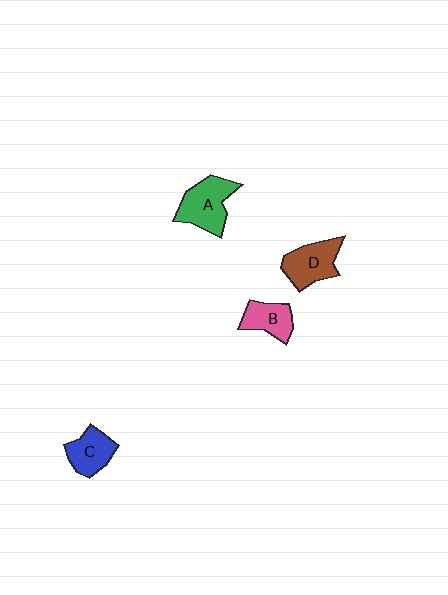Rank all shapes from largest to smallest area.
From largest to smallest: A (green), D (brown), C (blue), B (pink).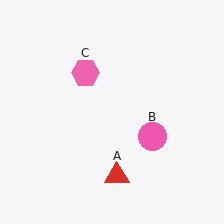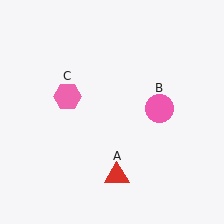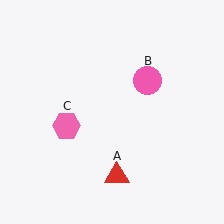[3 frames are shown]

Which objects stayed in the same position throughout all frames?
Red triangle (object A) remained stationary.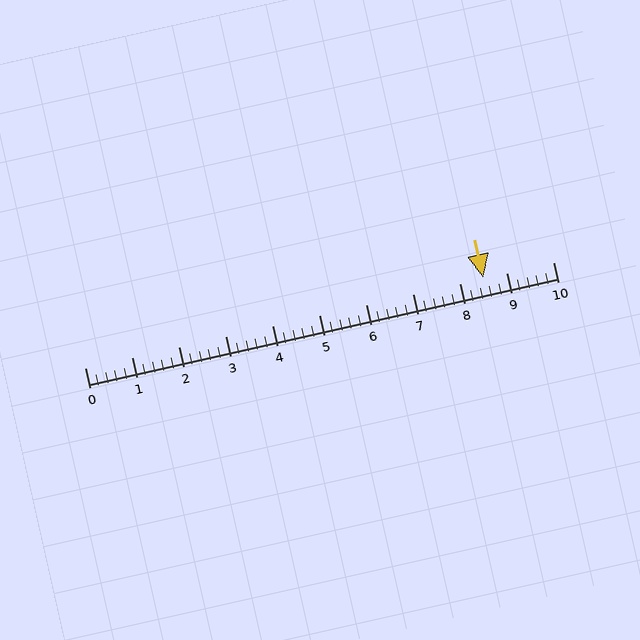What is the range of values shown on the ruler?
The ruler shows values from 0 to 10.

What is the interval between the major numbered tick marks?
The major tick marks are spaced 1 units apart.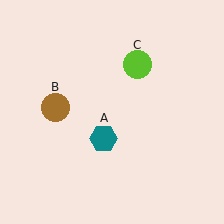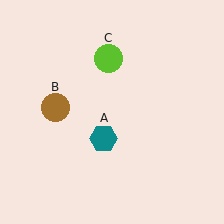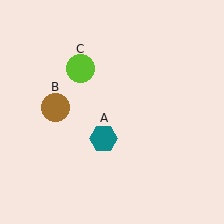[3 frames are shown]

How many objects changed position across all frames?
1 object changed position: lime circle (object C).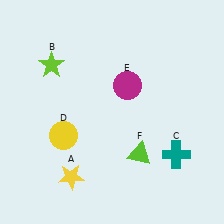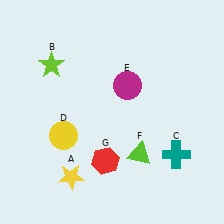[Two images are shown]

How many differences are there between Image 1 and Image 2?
There is 1 difference between the two images.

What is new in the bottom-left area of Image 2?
A red hexagon (G) was added in the bottom-left area of Image 2.